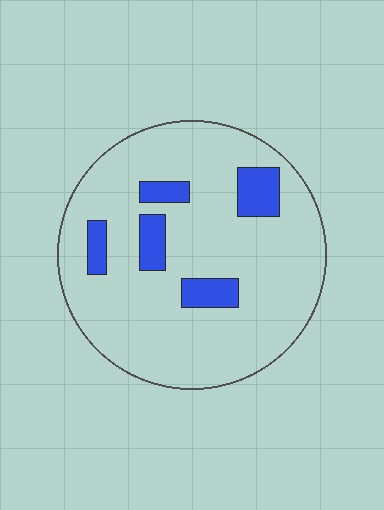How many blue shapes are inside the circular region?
5.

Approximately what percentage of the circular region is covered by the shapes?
Approximately 15%.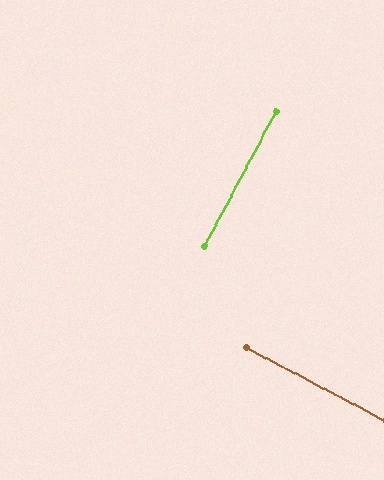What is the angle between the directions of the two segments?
Approximately 90 degrees.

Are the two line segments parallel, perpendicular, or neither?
Perpendicular — they meet at approximately 90°.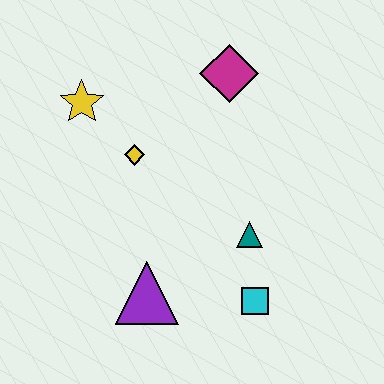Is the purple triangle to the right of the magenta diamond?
No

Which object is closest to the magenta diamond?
The yellow diamond is closest to the magenta diamond.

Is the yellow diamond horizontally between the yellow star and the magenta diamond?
Yes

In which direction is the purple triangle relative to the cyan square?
The purple triangle is to the left of the cyan square.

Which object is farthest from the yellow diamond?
The cyan square is farthest from the yellow diamond.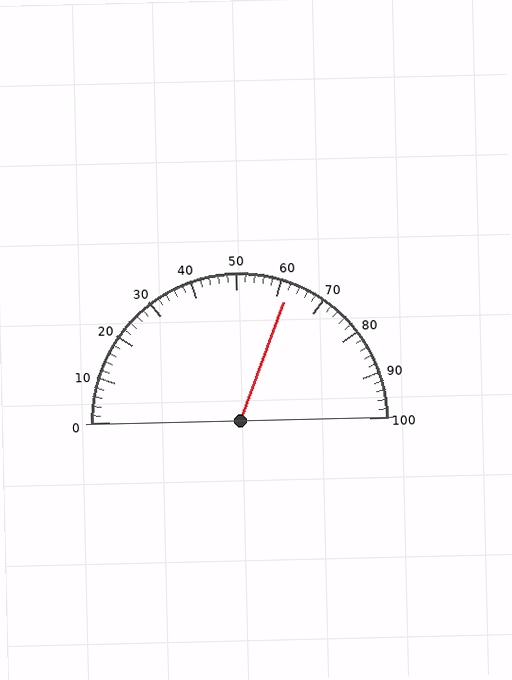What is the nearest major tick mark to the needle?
The nearest major tick mark is 60.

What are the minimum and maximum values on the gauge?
The gauge ranges from 0 to 100.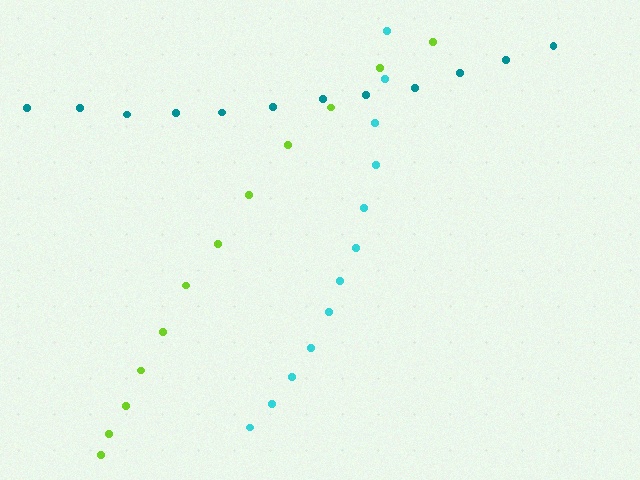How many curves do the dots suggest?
There are 3 distinct paths.